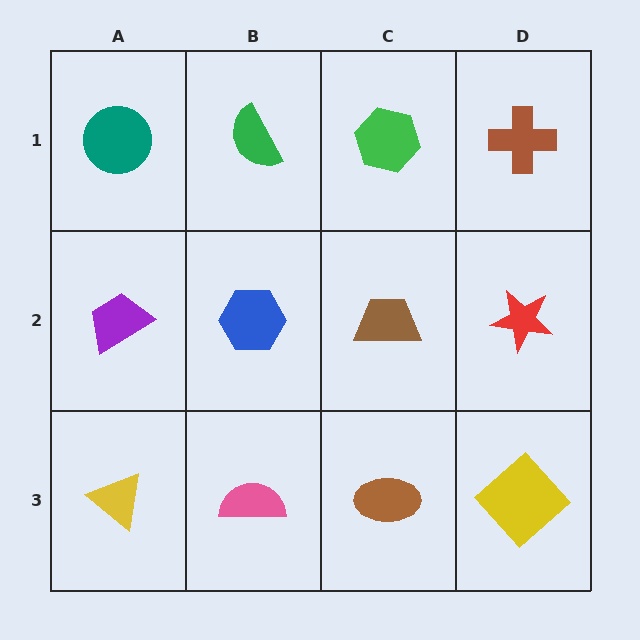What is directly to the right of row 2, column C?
A red star.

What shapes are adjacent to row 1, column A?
A purple trapezoid (row 2, column A), a green semicircle (row 1, column B).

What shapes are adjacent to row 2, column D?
A brown cross (row 1, column D), a yellow diamond (row 3, column D), a brown trapezoid (row 2, column C).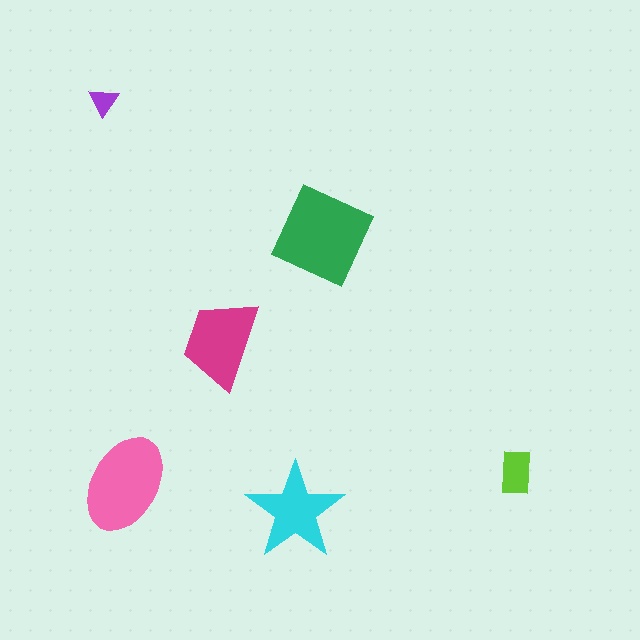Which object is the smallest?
The purple triangle.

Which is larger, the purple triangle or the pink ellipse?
The pink ellipse.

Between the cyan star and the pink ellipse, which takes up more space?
The pink ellipse.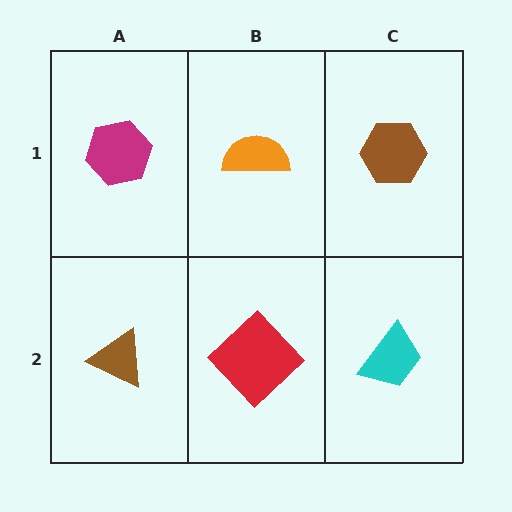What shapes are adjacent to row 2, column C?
A brown hexagon (row 1, column C), a red diamond (row 2, column B).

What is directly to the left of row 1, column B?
A magenta hexagon.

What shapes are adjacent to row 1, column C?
A cyan trapezoid (row 2, column C), an orange semicircle (row 1, column B).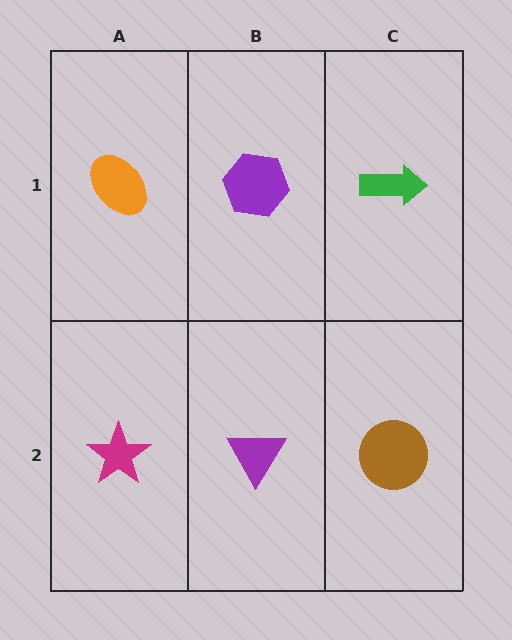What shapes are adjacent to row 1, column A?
A magenta star (row 2, column A), a purple hexagon (row 1, column B).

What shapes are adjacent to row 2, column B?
A purple hexagon (row 1, column B), a magenta star (row 2, column A), a brown circle (row 2, column C).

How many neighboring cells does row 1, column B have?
3.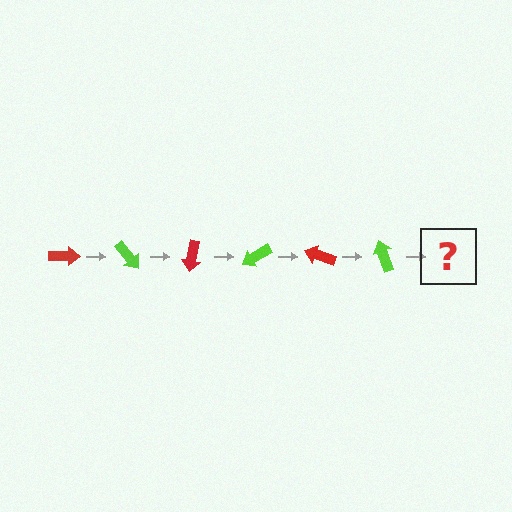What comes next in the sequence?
The next element should be a red arrow, rotated 300 degrees from the start.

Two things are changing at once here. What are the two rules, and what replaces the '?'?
The two rules are that it rotates 50 degrees each step and the color cycles through red and lime. The '?' should be a red arrow, rotated 300 degrees from the start.